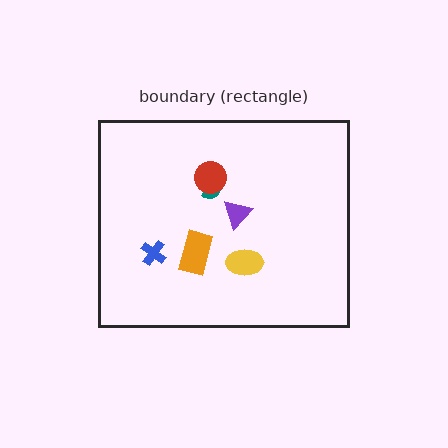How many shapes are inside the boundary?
6 inside, 0 outside.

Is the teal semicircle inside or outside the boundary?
Inside.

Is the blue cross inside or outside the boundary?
Inside.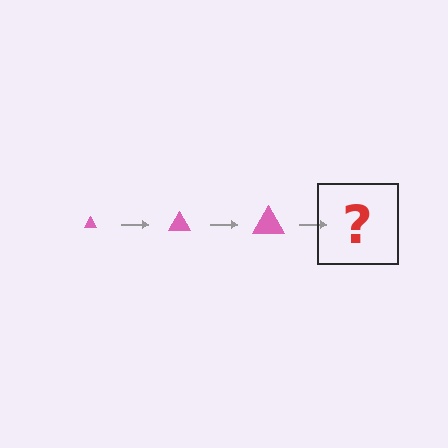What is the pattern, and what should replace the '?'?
The pattern is that the triangle gets progressively larger each step. The '?' should be a pink triangle, larger than the previous one.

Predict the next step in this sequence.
The next step is a pink triangle, larger than the previous one.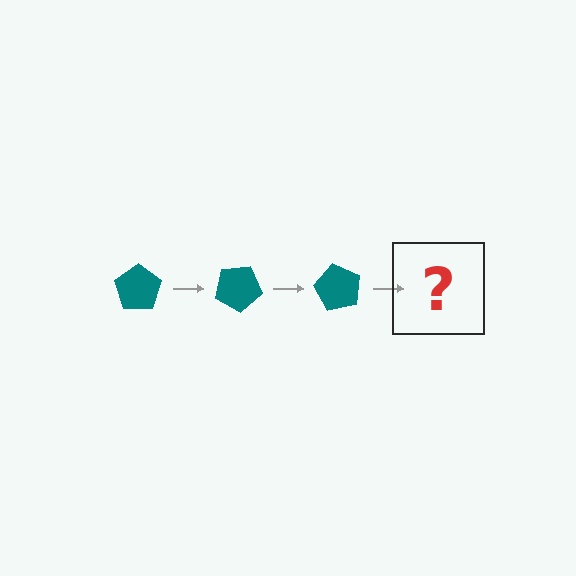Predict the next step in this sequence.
The next step is a teal pentagon rotated 90 degrees.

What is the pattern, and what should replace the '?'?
The pattern is that the pentagon rotates 30 degrees each step. The '?' should be a teal pentagon rotated 90 degrees.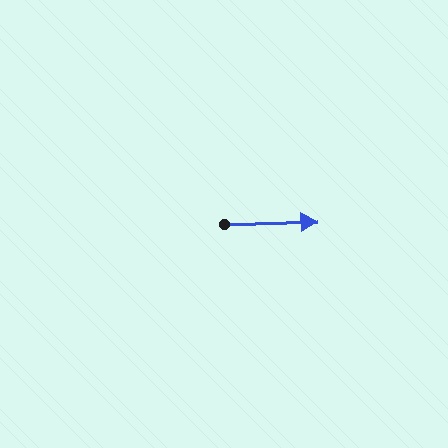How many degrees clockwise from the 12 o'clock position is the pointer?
Approximately 89 degrees.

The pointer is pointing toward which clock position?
Roughly 3 o'clock.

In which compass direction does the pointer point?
East.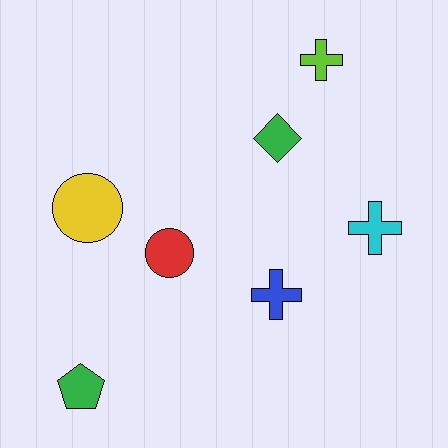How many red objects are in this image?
There is 1 red object.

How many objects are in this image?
There are 7 objects.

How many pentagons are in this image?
There is 1 pentagon.